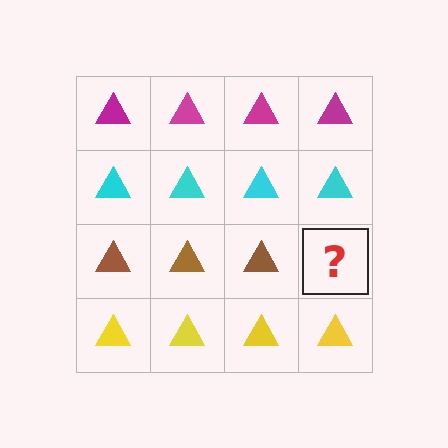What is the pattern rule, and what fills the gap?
The rule is that each row has a consistent color. The gap should be filled with a brown triangle.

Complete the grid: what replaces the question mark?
The question mark should be replaced with a brown triangle.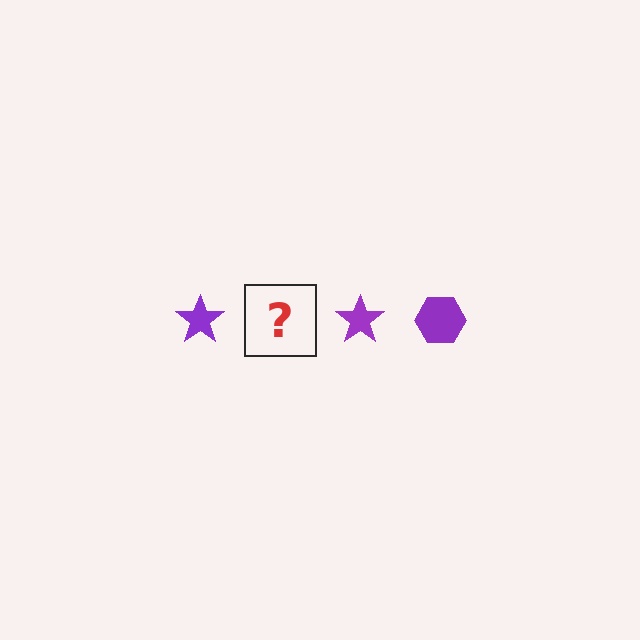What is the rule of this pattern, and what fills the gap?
The rule is that the pattern cycles through star, hexagon shapes in purple. The gap should be filled with a purple hexagon.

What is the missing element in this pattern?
The missing element is a purple hexagon.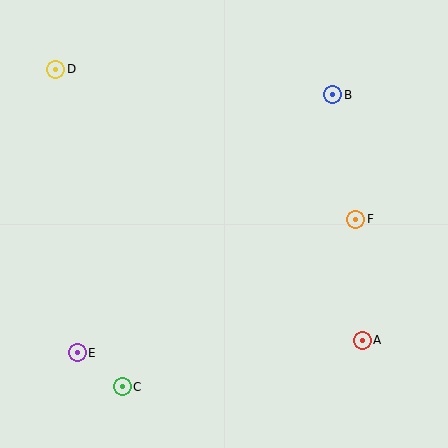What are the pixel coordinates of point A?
Point A is at (362, 340).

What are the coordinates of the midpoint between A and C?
The midpoint between A and C is at (242, 364).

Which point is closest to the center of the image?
Point F at (356, 219) is closest to the center.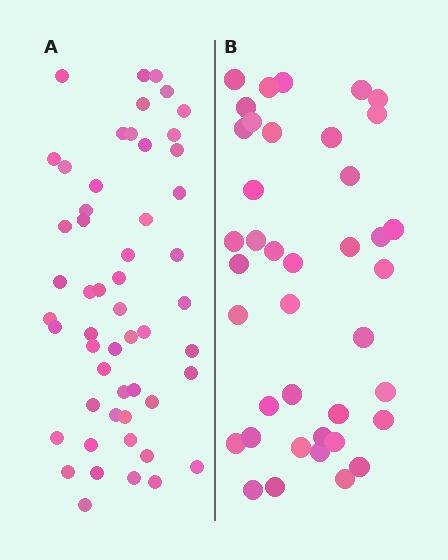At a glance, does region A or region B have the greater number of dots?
Region A (the left region) has more dots.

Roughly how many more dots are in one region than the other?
Region A has approximately 15 more dots than region B.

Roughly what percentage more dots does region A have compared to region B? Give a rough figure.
About 30% more.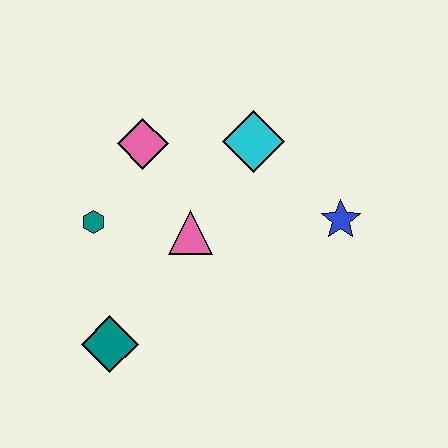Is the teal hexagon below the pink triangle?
No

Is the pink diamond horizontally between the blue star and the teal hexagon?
Yes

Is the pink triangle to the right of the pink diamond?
Yes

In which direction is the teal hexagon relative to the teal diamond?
The teal hexagon is above the teal diamond.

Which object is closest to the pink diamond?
The teal hexagon is closest to the pink diamond.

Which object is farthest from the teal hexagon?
The blue star is farthest from the teal hexagon.